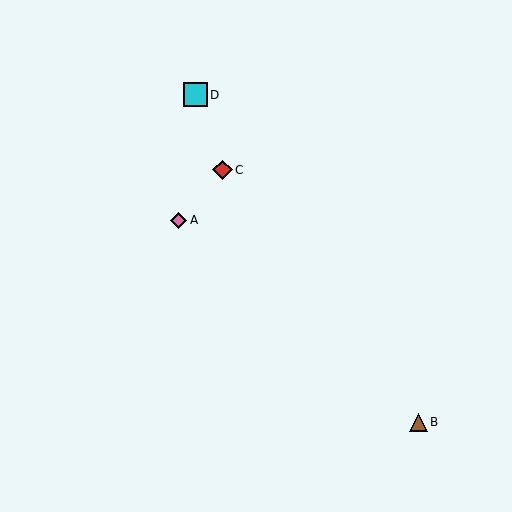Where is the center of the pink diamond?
The center of the pink diamond is at (178, 220).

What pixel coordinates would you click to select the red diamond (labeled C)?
Click at (222, 170) to select the red diamond C.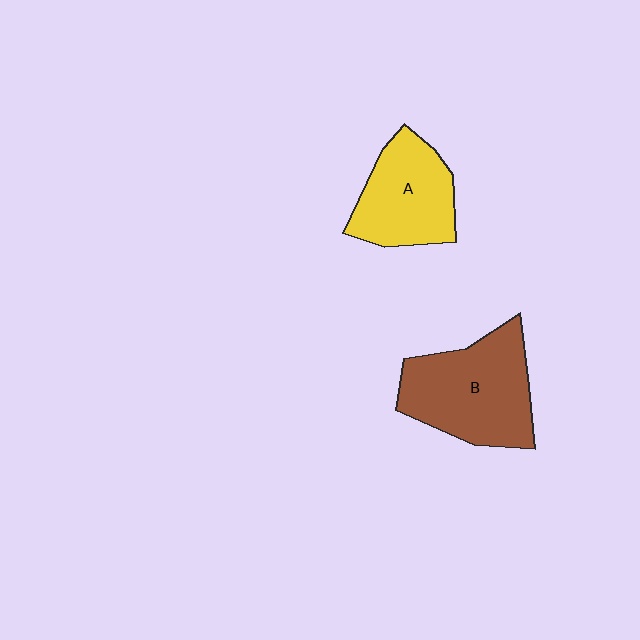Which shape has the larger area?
Shape B (brown).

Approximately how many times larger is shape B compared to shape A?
Approximately 1.3 times.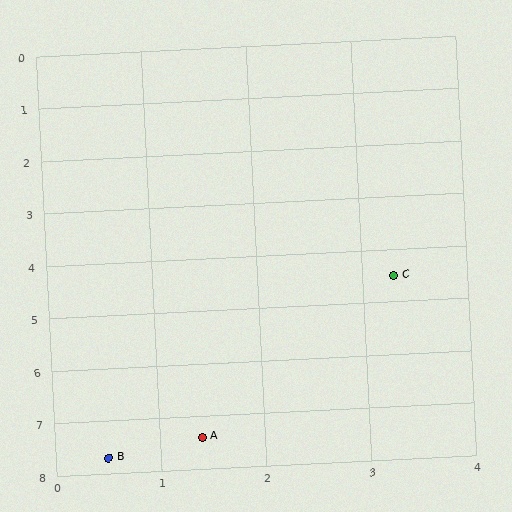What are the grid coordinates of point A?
Point A is at approximately (1.4, 7.4).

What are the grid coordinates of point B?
Point B is at approximately (0.5, 7.7).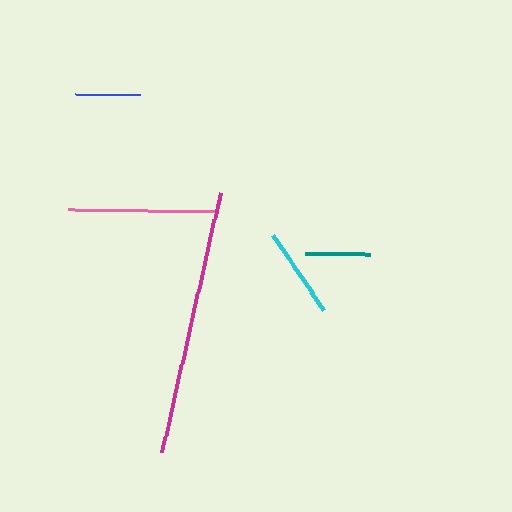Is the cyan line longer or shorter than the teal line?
The cyan line is longer than the teal line.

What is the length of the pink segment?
The pink segment is approximately 148 pixels long.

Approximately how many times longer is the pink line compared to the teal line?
The pink line is approximately 2.3 times the length of the teal line.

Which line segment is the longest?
The magenta line is the longest at approximately 265 pixels.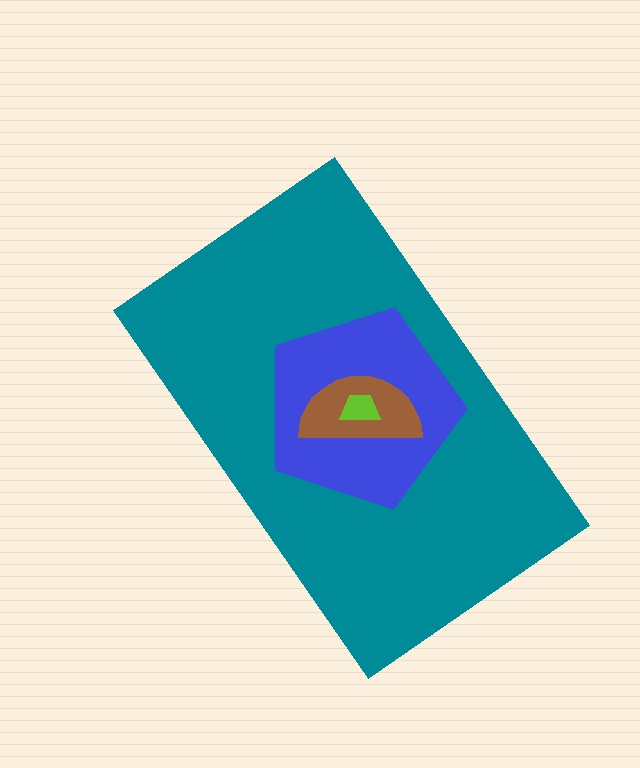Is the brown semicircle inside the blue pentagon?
Yes.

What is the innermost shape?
The lime trapezoid.